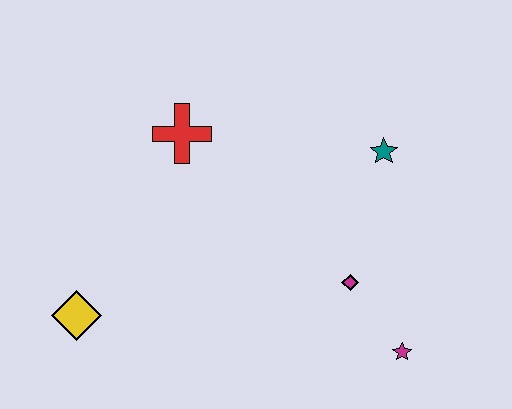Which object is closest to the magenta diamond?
The magenta star is closest to the magenta diamond.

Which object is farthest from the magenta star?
The yellow diamond is farthest from the magenta star.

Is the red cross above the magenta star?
Yes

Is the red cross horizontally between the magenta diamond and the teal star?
No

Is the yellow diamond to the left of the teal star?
Yes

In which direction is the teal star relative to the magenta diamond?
The teal star is above the magenta diamond.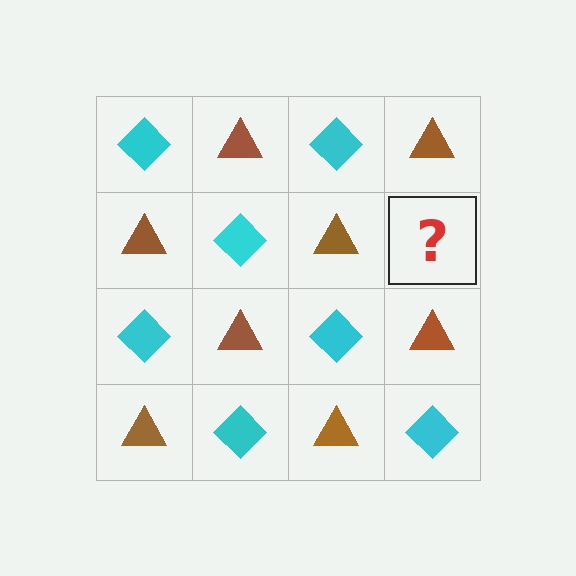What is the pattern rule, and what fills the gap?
The rule is that it alternates cyan diamond and brown triangle in a checkerboard pattern. The gap should be filled with a cyan diamond.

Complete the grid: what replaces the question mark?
The question mark should be replaced with a cyan diamond.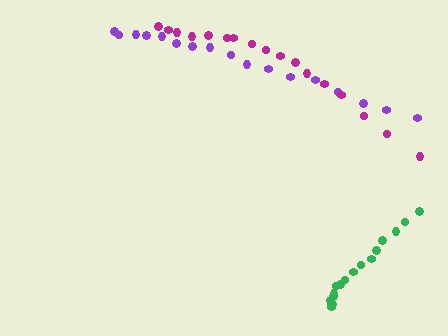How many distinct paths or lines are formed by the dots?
There are 3 distinct paths.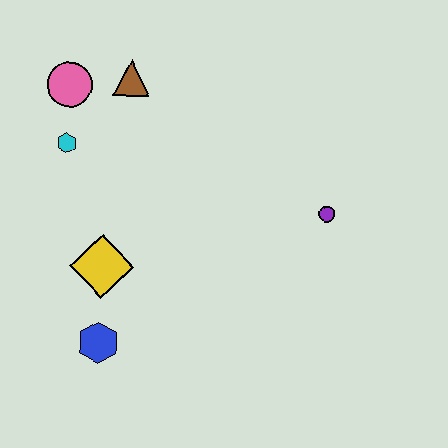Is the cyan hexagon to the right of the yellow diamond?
No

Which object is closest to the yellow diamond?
The blue hexagon is closest to the yellow diamond.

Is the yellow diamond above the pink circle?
No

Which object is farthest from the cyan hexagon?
The purple circle is farthest from the cyan hexagon.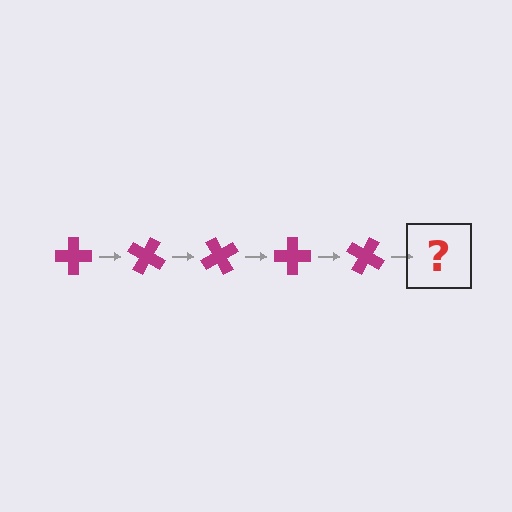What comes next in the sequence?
The next element should be a magenta cross rotated 150 degrees.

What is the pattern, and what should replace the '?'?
The pattern is that the cross rotates 30 degrees each step. The '?' should be a magenta cross rotated 150 degrees.